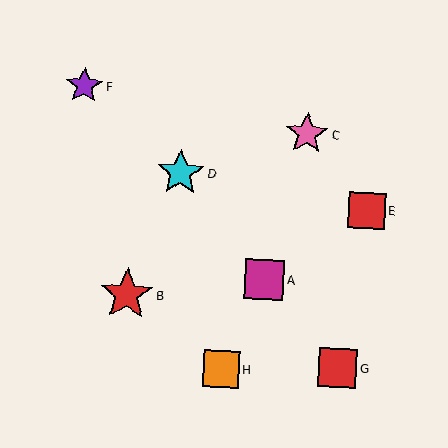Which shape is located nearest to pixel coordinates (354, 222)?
The red square (labeled E) at (367, 211) is nearest to that location.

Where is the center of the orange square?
The center of the orange square is at (221, 369).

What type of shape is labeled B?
Shape B is a red star.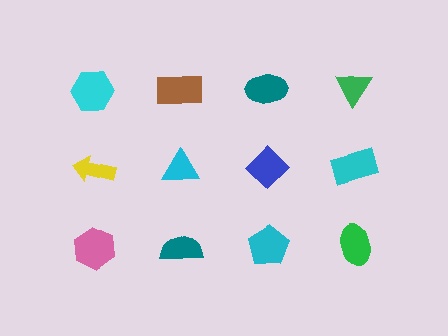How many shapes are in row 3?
4 shapes.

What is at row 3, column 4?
A green ellipse.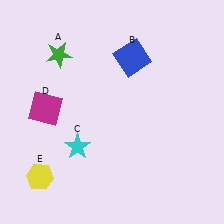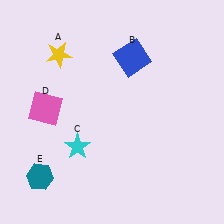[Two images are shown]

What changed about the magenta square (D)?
In Image 1, D is magenta. In Image 2, it changed to pink.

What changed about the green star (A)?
In Image 1, A is green. In Image 2, it changed to yellow.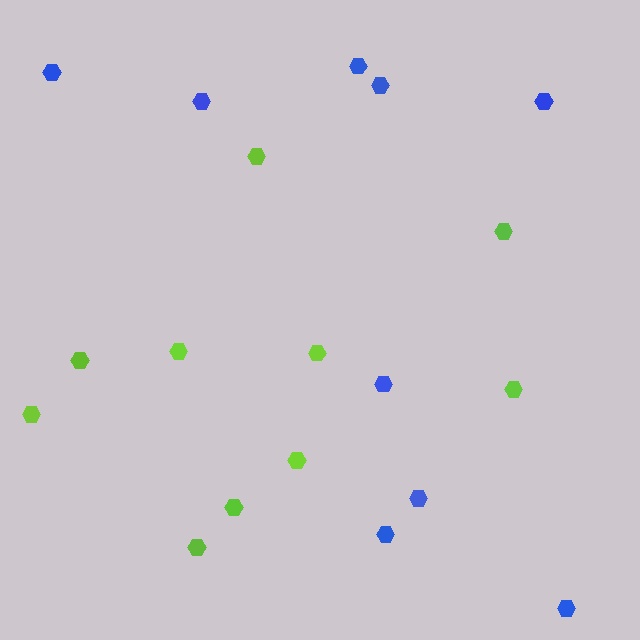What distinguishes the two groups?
There are 2 groups: one group of lime hexagons (10) and one group of blue hexagons (9).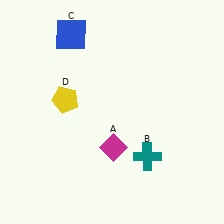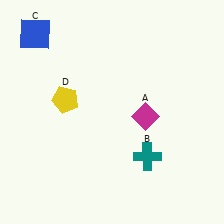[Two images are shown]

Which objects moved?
The objects that moved are: the magenta diamond (A), the blue square (C).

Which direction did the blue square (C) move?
The blue square (C) moved left.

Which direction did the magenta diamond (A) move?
The magenta diamond (A) moved right.